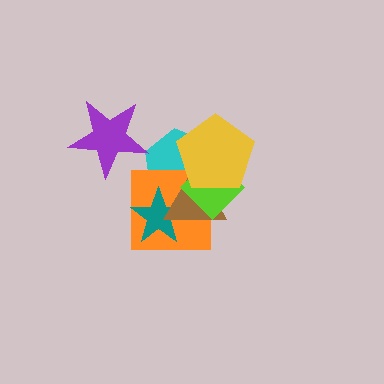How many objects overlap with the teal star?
3 objects overlap with the teal star.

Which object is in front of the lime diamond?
The yellow pentagon is in front of the lime diamond.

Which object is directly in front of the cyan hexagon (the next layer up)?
The orange square is directly in front of the cyan hexagon.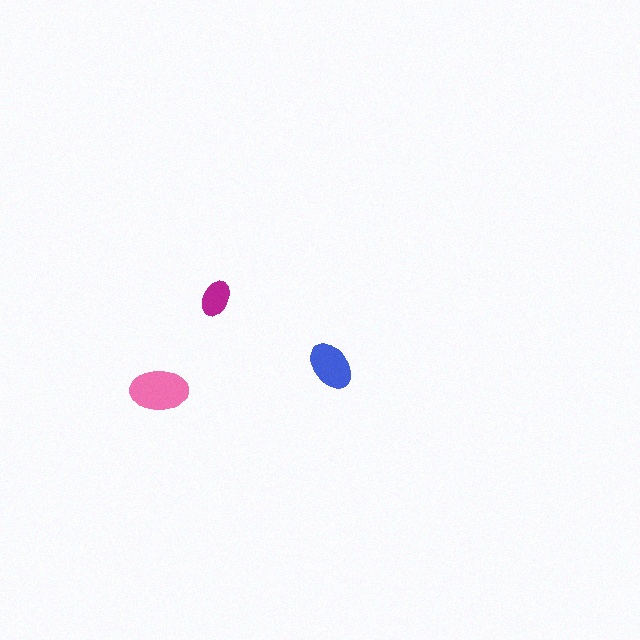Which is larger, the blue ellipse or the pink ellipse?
The pink one.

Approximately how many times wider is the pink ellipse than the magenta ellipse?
About 1.5 times wider.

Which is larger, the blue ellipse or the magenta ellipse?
The blue one.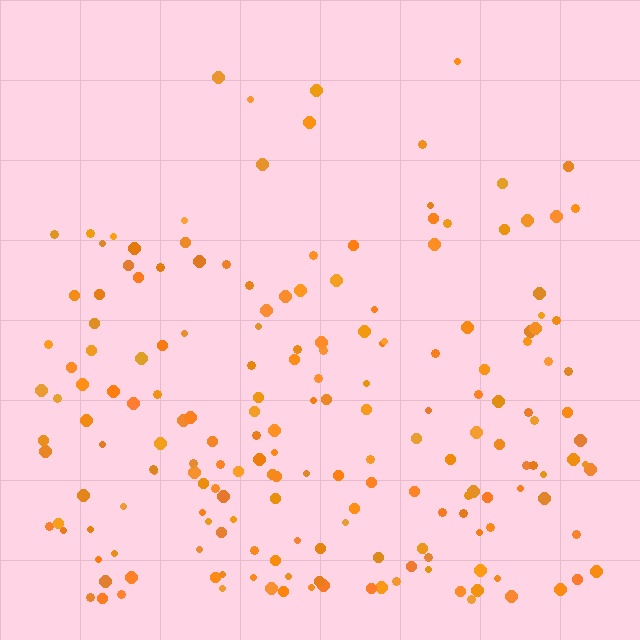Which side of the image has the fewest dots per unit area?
The top.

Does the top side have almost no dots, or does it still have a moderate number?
Still a moderate number, just noticeably fewer than the bottom.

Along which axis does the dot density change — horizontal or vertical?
Vertical.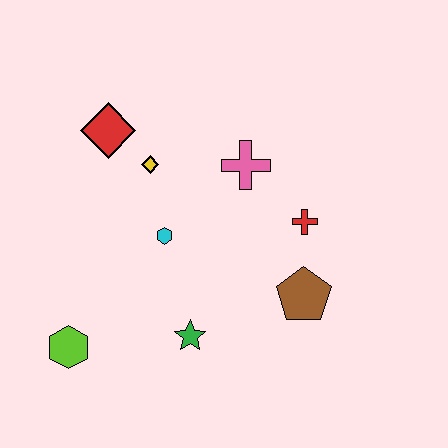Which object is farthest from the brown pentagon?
The red diamond is farthest from the brown pentagon.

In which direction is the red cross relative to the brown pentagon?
The red cross is above the brown pentagon.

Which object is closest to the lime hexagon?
The green star is closest to the lime hexagon.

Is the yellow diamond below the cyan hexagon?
No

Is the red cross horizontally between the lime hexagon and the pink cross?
No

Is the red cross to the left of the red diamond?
No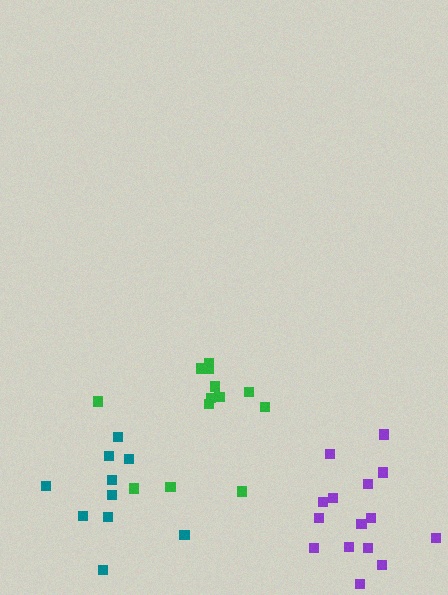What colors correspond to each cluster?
The clusters are colored: teal, green, purple.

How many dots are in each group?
Group 1: 10 dots, Group 2: 13 dots, Group 3: 15 dots (38 total).